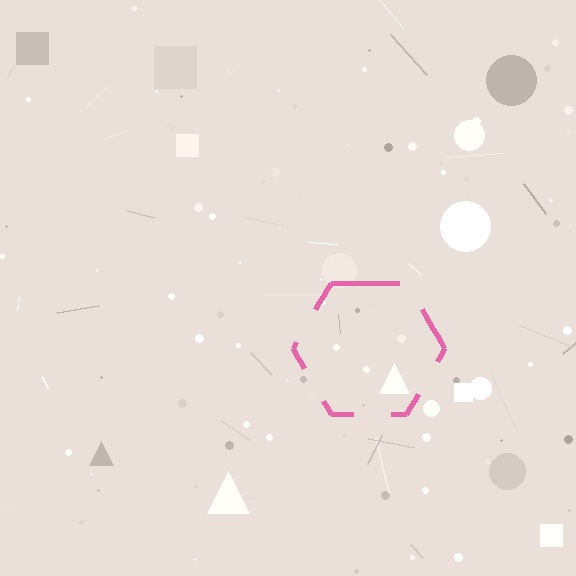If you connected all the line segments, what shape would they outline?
They would outline a hexagon.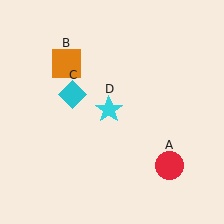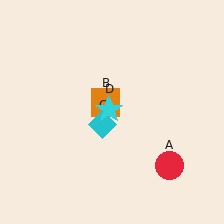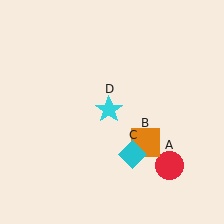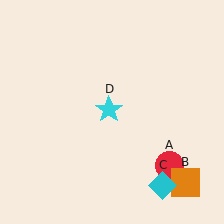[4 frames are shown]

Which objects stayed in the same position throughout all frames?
Red circle (object A) and cyan star (object D) remained stationary.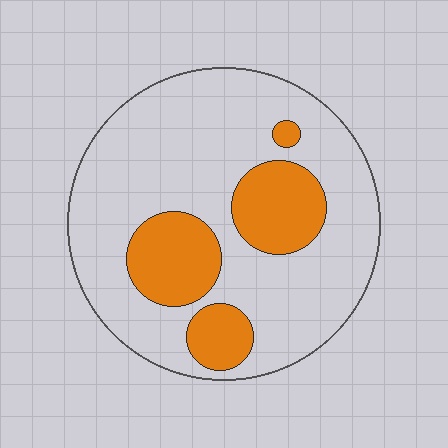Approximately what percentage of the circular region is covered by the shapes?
Approximately 25%.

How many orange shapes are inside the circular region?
4.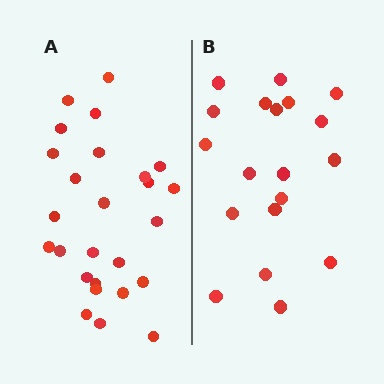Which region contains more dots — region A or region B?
Region A (the left region) has more dots.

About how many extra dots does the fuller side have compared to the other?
Region A has roughly 8 or so more dots than region B.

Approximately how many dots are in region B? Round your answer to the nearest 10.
About 20 dots. (The exact count is 19, which rounds to 20.)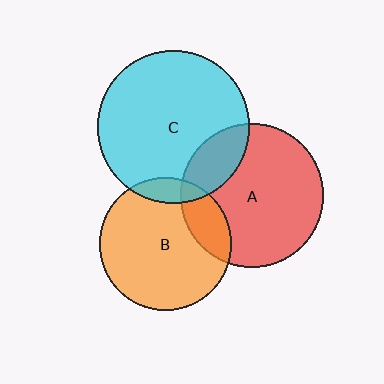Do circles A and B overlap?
Yes.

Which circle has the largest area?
Circle C (cyan).